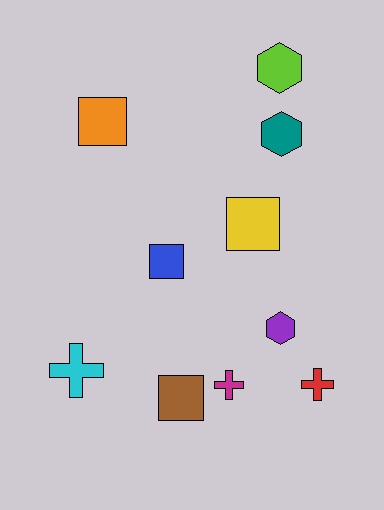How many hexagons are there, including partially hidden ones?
There are 3 hexagons.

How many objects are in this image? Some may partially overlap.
There are 10 objects.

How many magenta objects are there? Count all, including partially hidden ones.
There is 1 magenta object.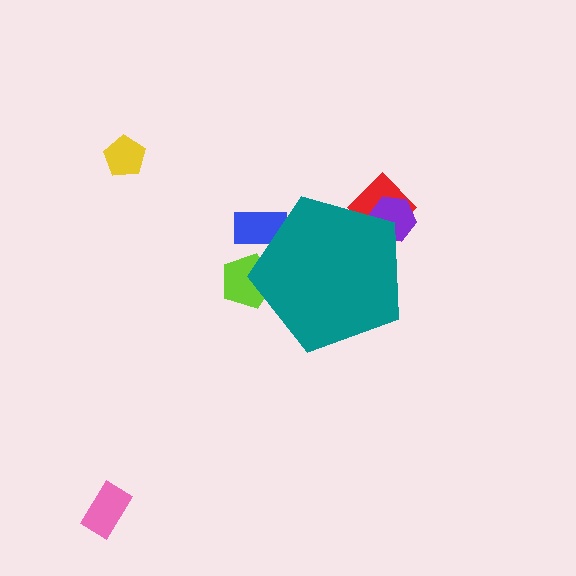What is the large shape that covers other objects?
A teal pentagon.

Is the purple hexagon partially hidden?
Yes, the purple hexagon is partially hidden behind the teal pentagon.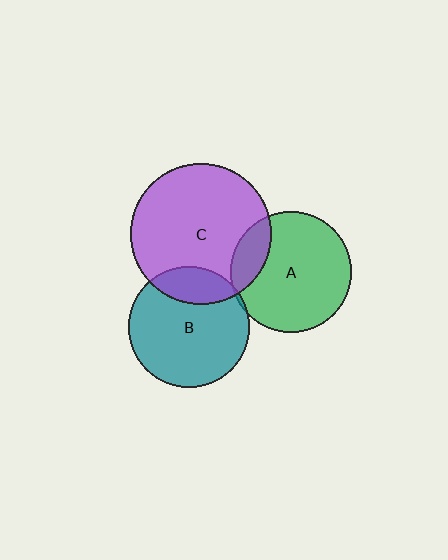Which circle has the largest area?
Circle C (purple).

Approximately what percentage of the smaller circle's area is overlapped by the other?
Approximately 5%.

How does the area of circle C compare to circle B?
Approximately 1.4 times.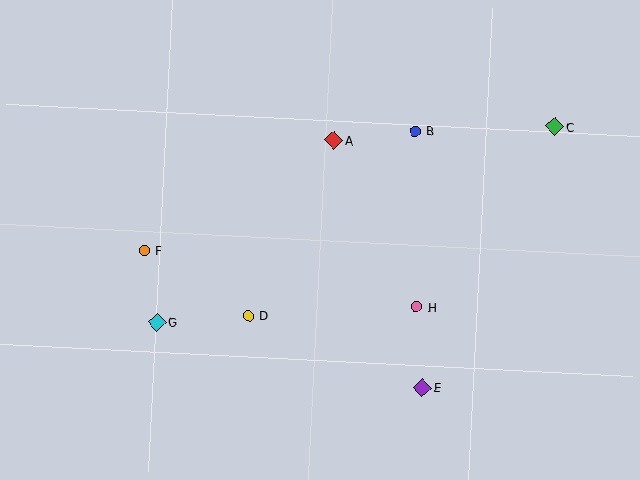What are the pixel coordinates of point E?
Point E is at (423, 388).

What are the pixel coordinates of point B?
Point B is at (415, 131).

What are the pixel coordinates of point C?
Point C is at (555, 127).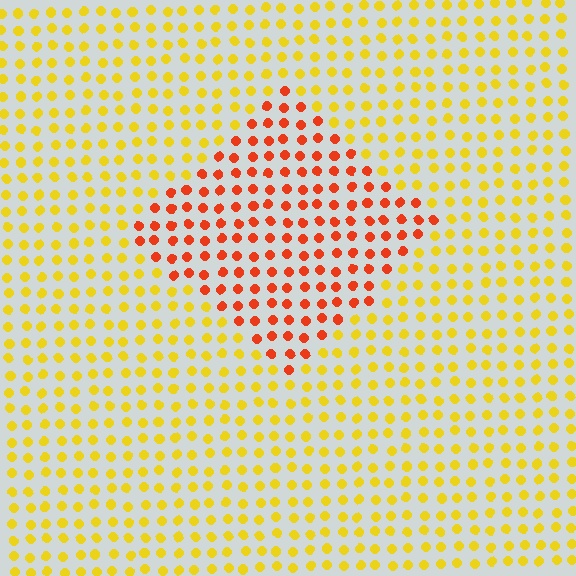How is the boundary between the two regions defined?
The boundary is defined purely by a slight shift in hue (about 44 degrees). Spacing, size, and orientation are identical on both sides.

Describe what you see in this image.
The image is filled with small yellow elements in a uniform arrangement. A diamond-shaped region is visible where the elements are tinted to a slightly different hue, forming a subtle color boundary.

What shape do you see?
I see a diamond.